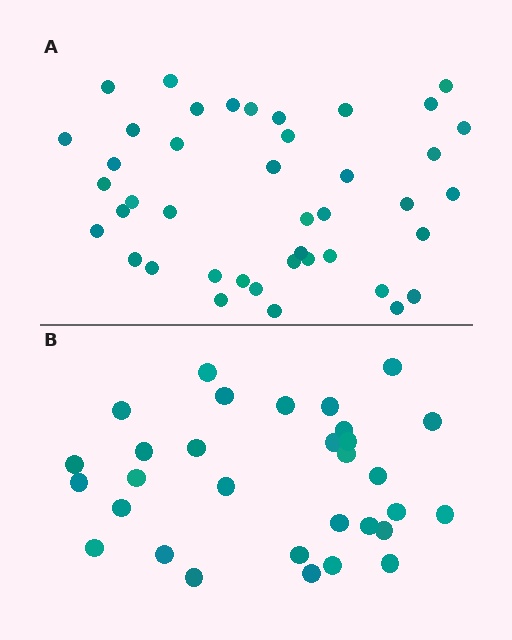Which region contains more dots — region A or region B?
Region A (the top region) has more dots.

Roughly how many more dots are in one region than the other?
Region A has roughly 12 or so more dots than region B.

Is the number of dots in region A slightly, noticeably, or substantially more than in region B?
Region A has noticeably more, but not dramatically so. The ratio is roughly 1.4 to 1.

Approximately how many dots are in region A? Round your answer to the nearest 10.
About 40 dots. (The exact count is 42, which rounds to 40.)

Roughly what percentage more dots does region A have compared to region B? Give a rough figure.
About 35% more.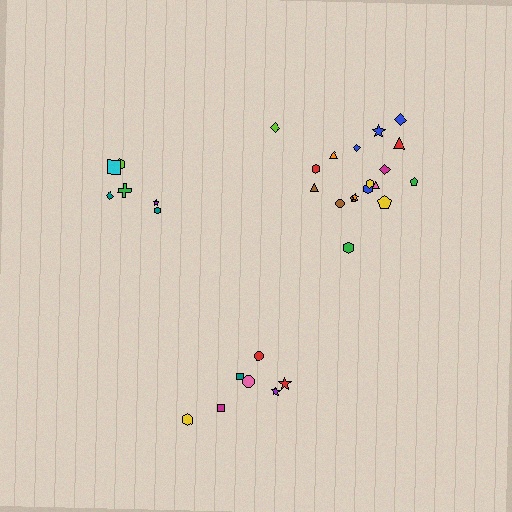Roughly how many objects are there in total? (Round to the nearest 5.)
Roughly 30 objects in total.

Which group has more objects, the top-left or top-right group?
The top-right group.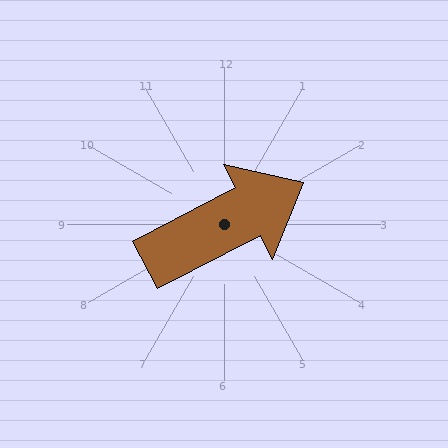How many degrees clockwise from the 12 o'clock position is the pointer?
Approximately 63 degrees.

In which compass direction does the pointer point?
Northeast.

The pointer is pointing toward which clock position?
Roughly 2 o'clock.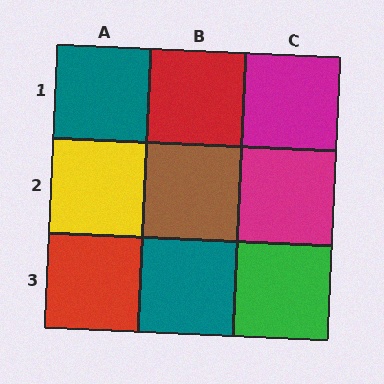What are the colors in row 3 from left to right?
Red, teal, green.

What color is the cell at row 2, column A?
Yellow.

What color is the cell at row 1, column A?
Teal.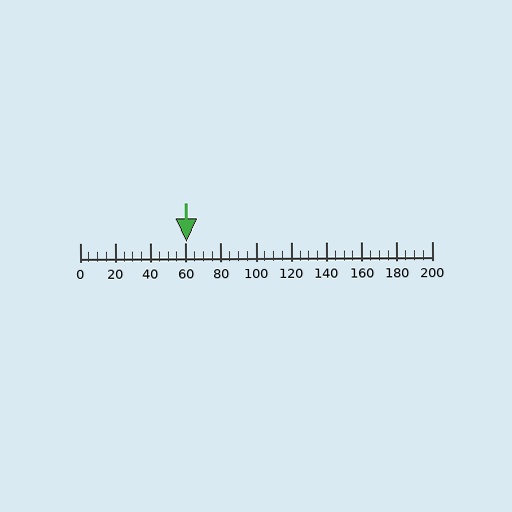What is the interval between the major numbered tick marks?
The major tick marks are spaced 20 units apart.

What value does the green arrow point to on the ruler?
The green arrow points to approximately 60.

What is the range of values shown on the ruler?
The ruler shows values from 0 to 200.